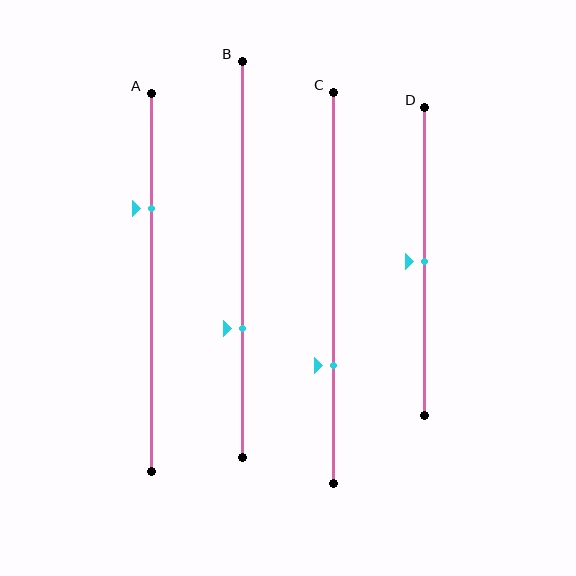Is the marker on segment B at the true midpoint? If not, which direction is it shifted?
No, the marker on segment B is shifted downward by about 17% of the segment length.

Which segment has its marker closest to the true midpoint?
Segment D has its marker closest to the true midpoint.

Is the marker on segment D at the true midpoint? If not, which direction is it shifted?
Yes, the marker on segment D is at the true midpoint.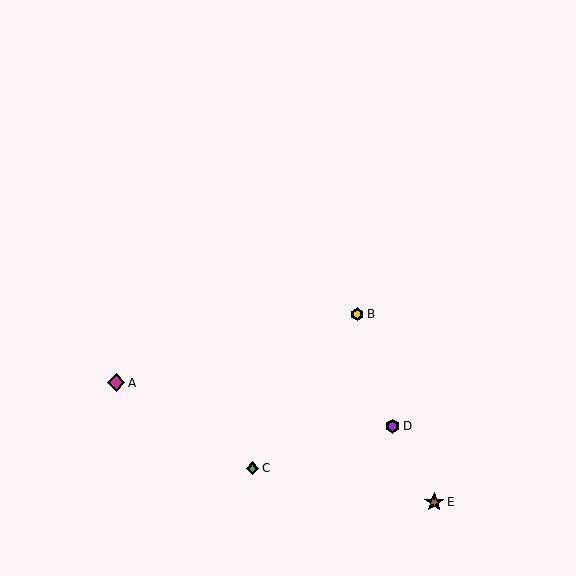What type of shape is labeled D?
Shape D is a purple hexagon.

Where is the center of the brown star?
The center of the brown star is at (434, 502).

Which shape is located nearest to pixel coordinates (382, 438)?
The purple hexagon (labeled D) at (393, 426) is nearest to that location.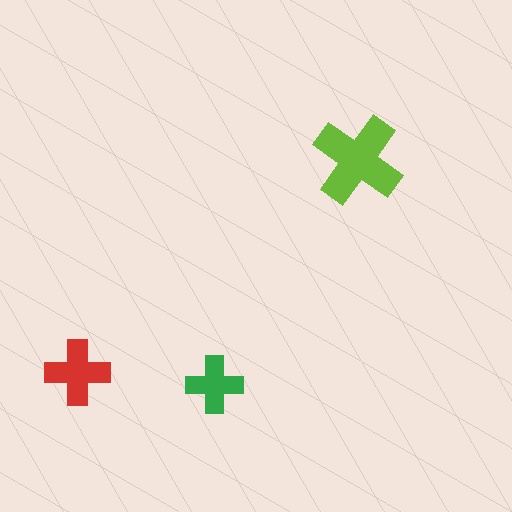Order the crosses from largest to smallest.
the lime one, the red one, the green one.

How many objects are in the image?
There are 3 objects in the image.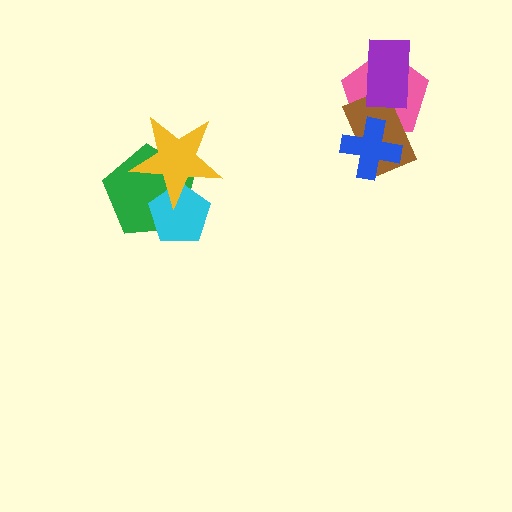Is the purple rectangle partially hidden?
No, no other shape covers it.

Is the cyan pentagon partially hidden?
Yes, it is partially covered by another shape.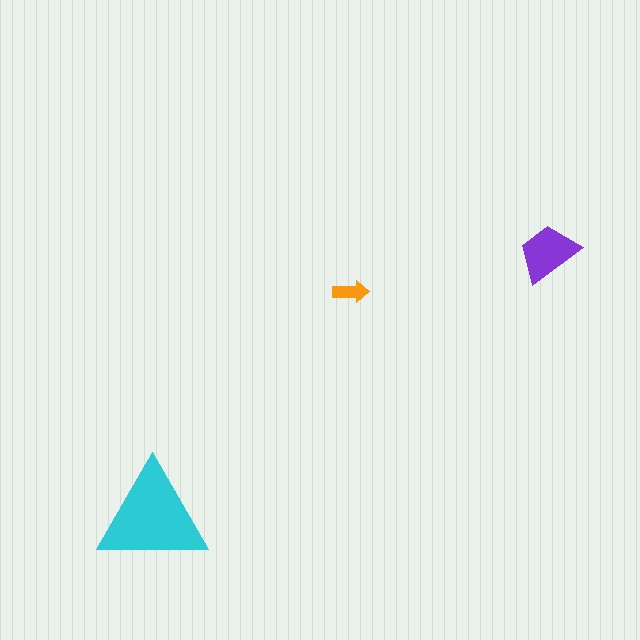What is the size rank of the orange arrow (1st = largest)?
3rd.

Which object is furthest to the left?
The cyan triangle is leftmost.